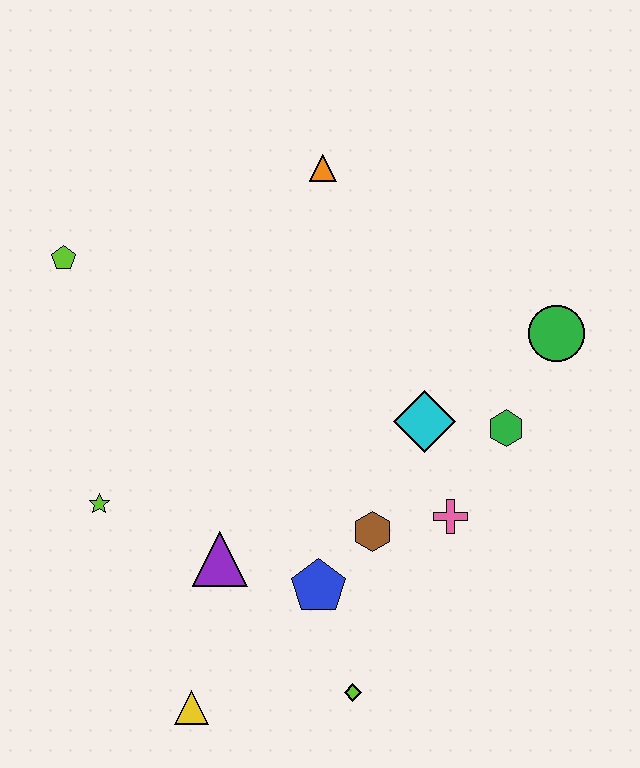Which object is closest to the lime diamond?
The blue pentagon is closest to the lime diamond.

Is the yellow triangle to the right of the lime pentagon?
Yes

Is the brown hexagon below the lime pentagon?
Yes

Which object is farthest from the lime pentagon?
The lime diamond is farthest from the lime pentagon.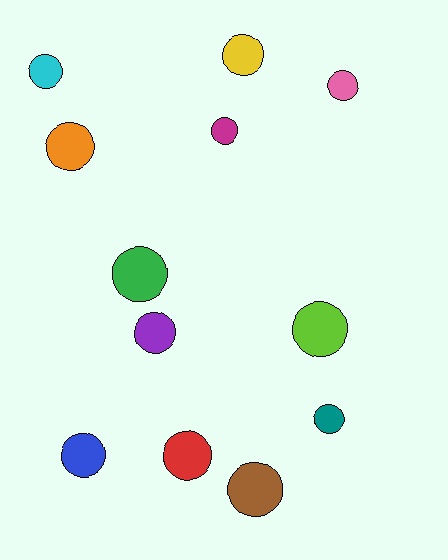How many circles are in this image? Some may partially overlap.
There are 12 circles.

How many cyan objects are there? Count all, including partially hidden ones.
There is 1 cyan object.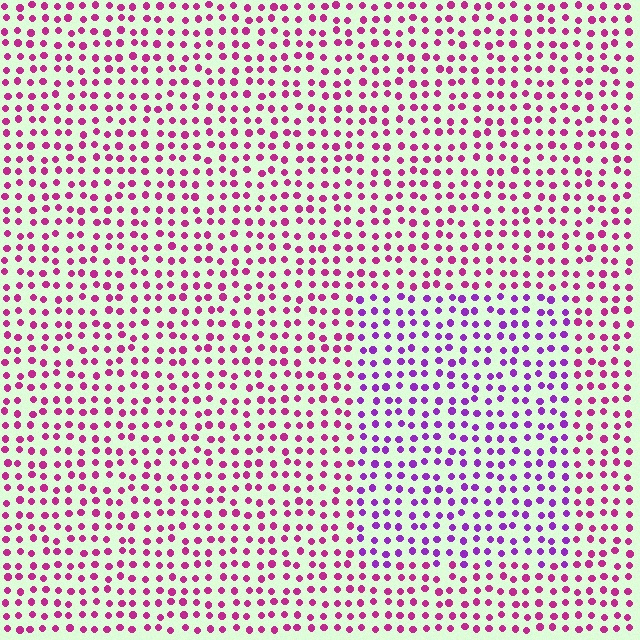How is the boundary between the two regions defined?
The boundary is defined purely by a slight shift in hue (about 36 degrees). Spacing, size, and orientation are identical on both sides.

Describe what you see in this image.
The image is filled with small magenta elements in a uniform arrangement. A rectangle-shaped region is visible where the elements are tinted to a slightly different hue, forming a subtle color boundary.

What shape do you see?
I see a rectangle.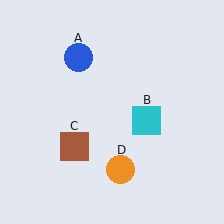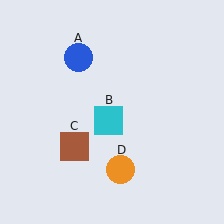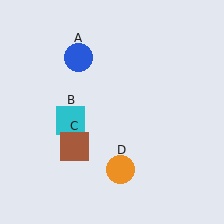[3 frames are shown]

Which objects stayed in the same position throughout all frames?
Blue circle (object A) and brown square (object C) and orange circle (object D) remained stationary.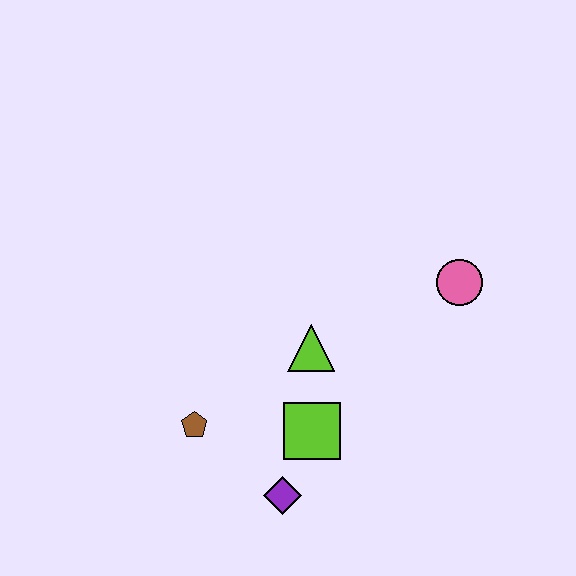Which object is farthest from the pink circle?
The brown pentagon is farthest from the pink circle.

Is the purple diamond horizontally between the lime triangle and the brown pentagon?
Yes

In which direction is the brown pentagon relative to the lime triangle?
The brown pentagon is to the left of the lime triangle.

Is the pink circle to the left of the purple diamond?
No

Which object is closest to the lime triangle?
The lime square is closest to the lime triangle.